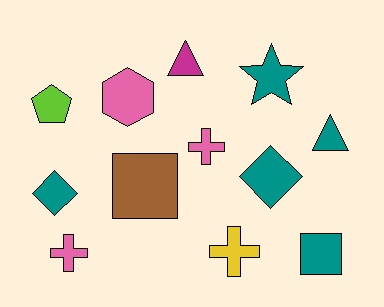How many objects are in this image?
There are 12 objects.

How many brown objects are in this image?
There is 1 brown object.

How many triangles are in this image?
There are 2 triangles.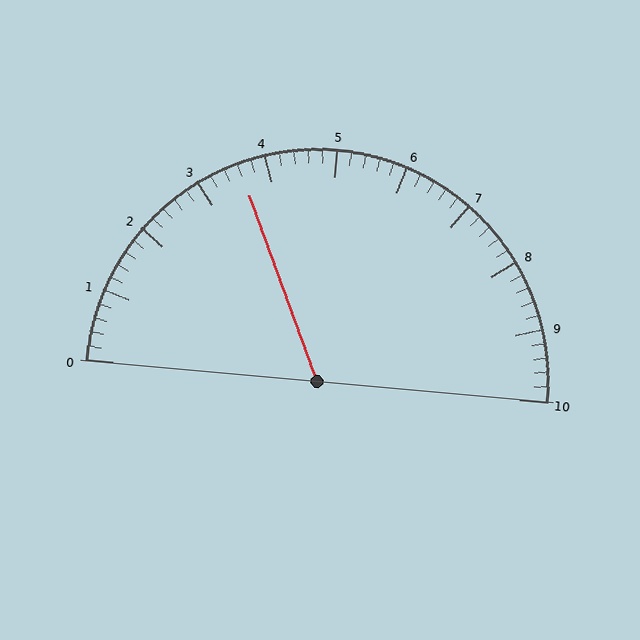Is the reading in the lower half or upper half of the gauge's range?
The reading is in the lower half of the range (0 to 10).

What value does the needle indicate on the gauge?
The needle indicates approximately 3.6.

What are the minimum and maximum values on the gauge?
The gauge ranges from 0 to 10.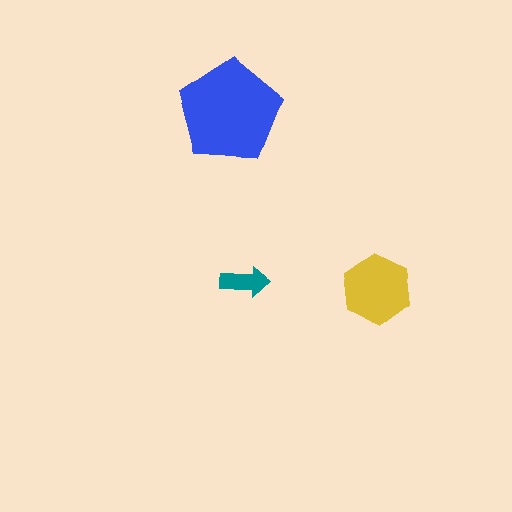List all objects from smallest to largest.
The teal arrow, the yellow hexagon, the blue pentagon.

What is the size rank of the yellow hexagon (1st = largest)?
2nd.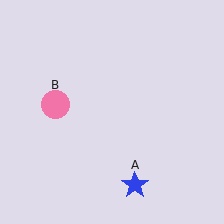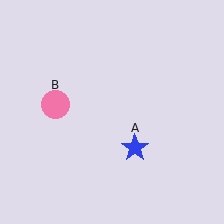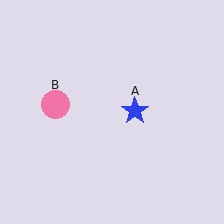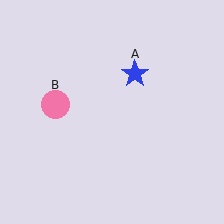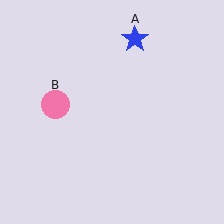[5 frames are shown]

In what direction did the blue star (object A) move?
The blue star (object A) moved up.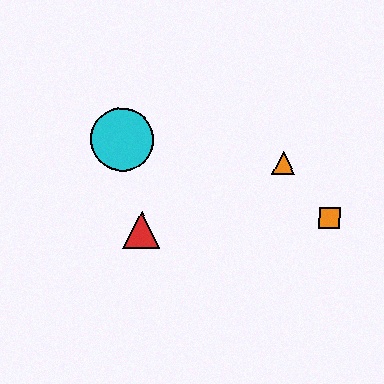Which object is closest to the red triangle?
The cyan circle is closest to the red triangle.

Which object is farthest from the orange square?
The cyan circle is farthest from the orange square.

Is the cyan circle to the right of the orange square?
No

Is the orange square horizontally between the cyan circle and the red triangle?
No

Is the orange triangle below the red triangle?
No